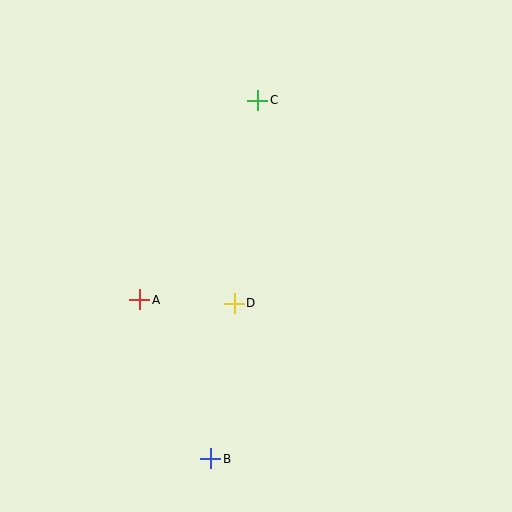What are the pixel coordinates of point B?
Point B is at (211, 459).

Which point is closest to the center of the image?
Point D at (234, 303) is closest to the center.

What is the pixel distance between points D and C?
The distance between D and C is 204 pixels.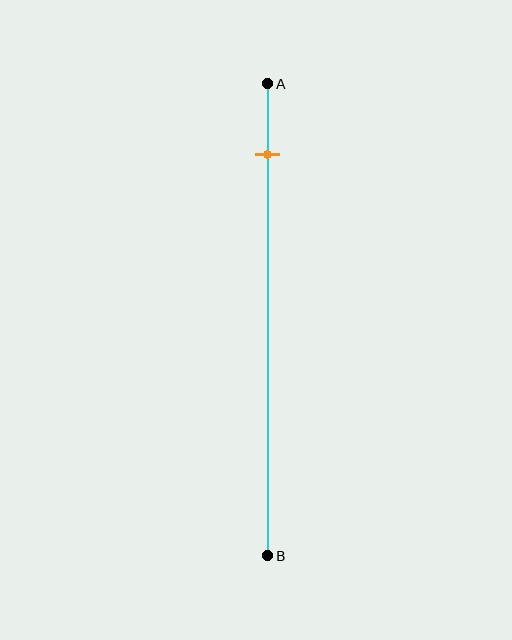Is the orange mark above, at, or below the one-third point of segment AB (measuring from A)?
The orange mark is above the one-third point of segment AB.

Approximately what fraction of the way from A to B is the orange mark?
The orange mark is approximately 15% of the way from A to B.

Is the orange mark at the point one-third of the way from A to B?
No, the mark is at about 15% from A, not at the 33% one-third point.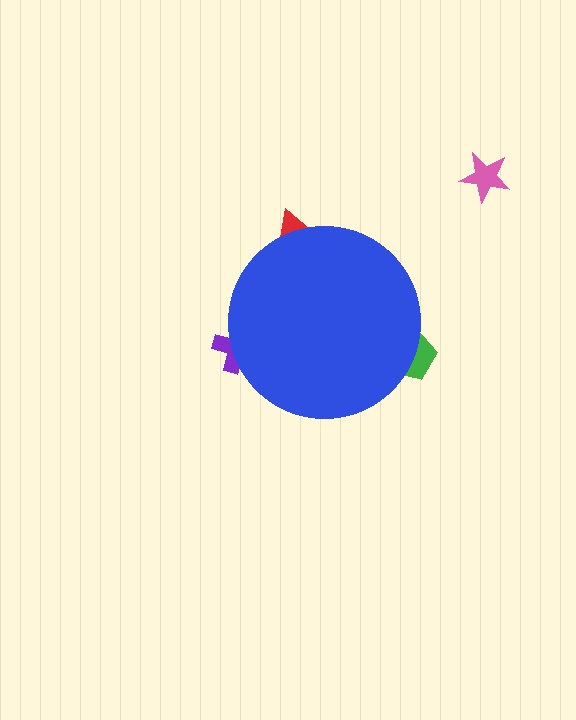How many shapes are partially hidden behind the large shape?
3 shapes are partially hidden.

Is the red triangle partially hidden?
Yes, the red triangle is partially hidden behind the blue circle.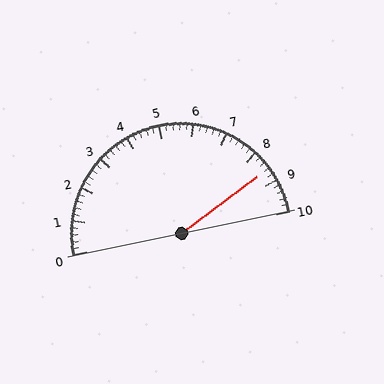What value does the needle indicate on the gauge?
The needle indicates approximately 8.6.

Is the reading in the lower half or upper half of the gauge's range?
The reading is in the upper half of the range (0 to 10).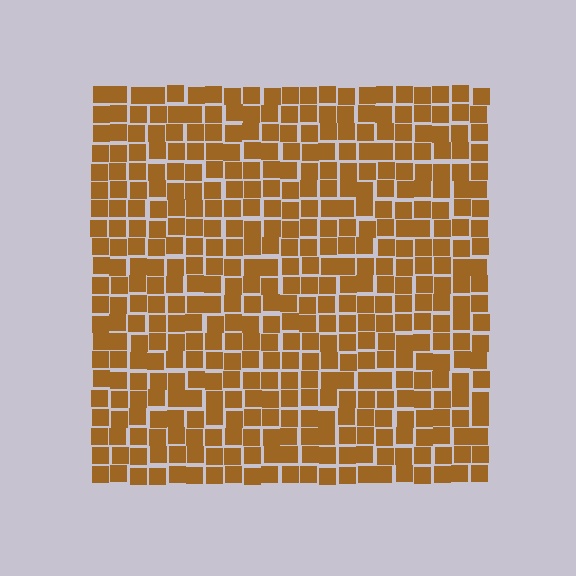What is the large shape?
The large shape is a square.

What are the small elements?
The small elements are squares.